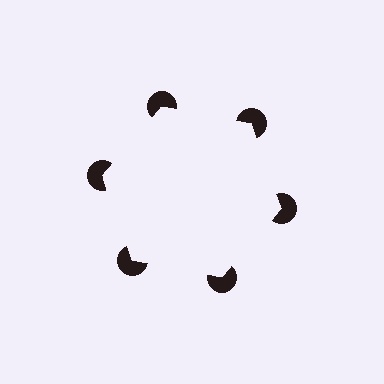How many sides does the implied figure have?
6 sides.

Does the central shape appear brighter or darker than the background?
It typically appears slightly brighter than the background, even though no actual brightness change is drawn.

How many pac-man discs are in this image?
There are 6 — one at each vertex of the illusory hexagon.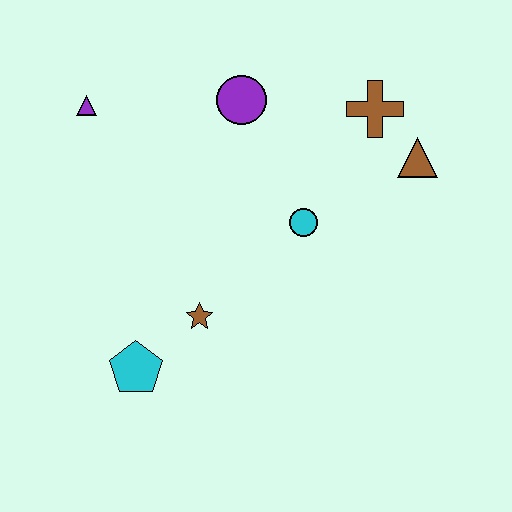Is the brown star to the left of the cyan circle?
Yes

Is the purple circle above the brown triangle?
Yes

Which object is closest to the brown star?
The cyan pentagon is closest to the brown star.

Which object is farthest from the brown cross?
The cyan pentagon is farthest from the brown cross.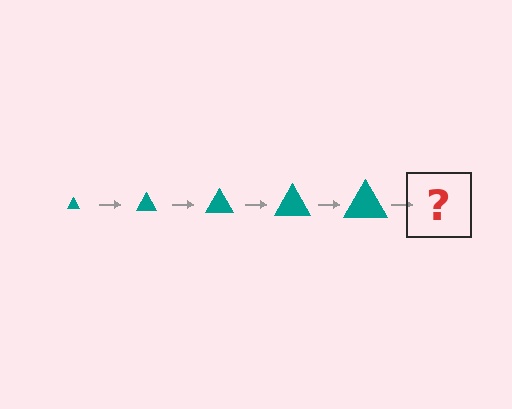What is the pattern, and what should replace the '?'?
The pattern is that the triangle gets progressively larger each step. The '?' should be a teal triangle, larger than the previous one.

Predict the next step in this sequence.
The next step is a teal triangle, larger than the previous one.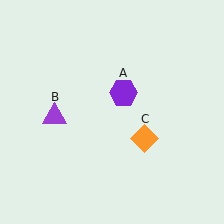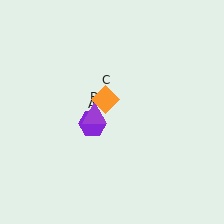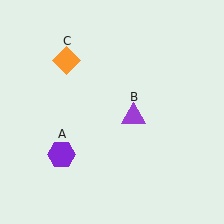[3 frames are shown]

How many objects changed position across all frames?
3 objects changed position: purple hexagon (object A), purple triangle (object B), orange diamond (object C).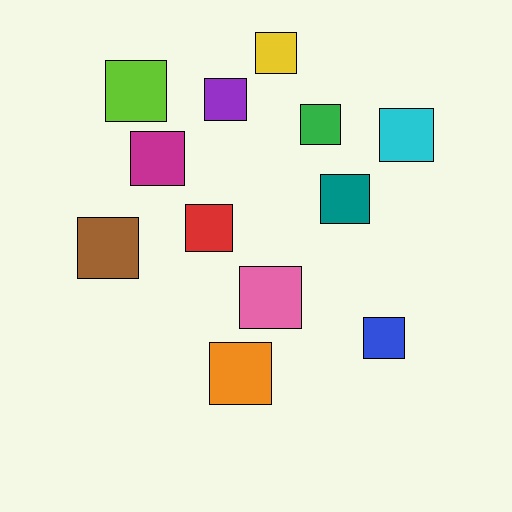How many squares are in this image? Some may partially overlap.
There are 12 squares.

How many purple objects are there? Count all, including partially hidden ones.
There is 1 purple object.